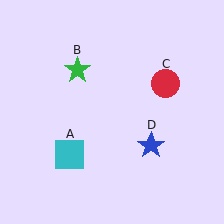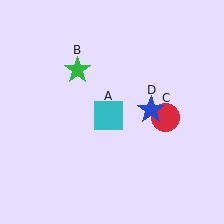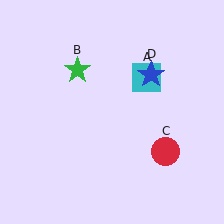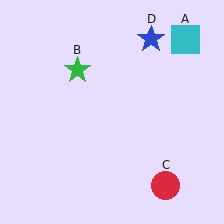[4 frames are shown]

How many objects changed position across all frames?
3 objects changed position: cyan square (object A), red circle (object C), blue star (object D).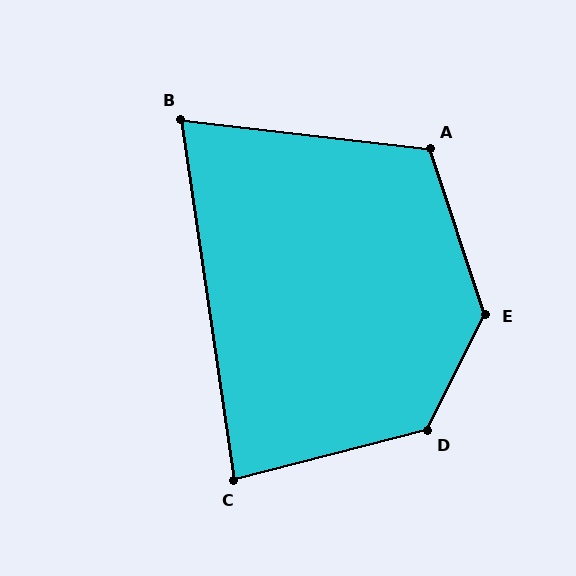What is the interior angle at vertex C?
Approximately 84 degrees (acute).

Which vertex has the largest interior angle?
E, at approximately 135 degrees.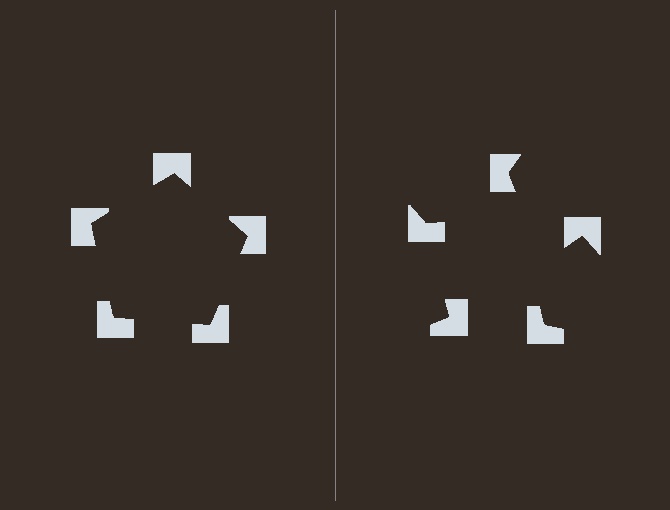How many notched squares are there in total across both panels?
10 — 5 on each side.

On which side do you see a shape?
An illusory pentagon appears on the left side. On the right side the wedge cuts are rotated, so no coherent shape forms.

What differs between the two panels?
The notched squares are positioned identically on both sides; only the wedge orientations differ. On the left they align to a pentagon; on the right they are misaligned.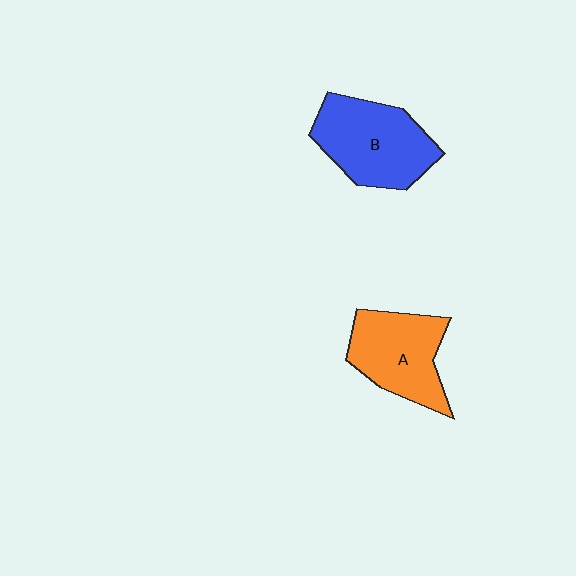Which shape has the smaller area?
Shape A (orange).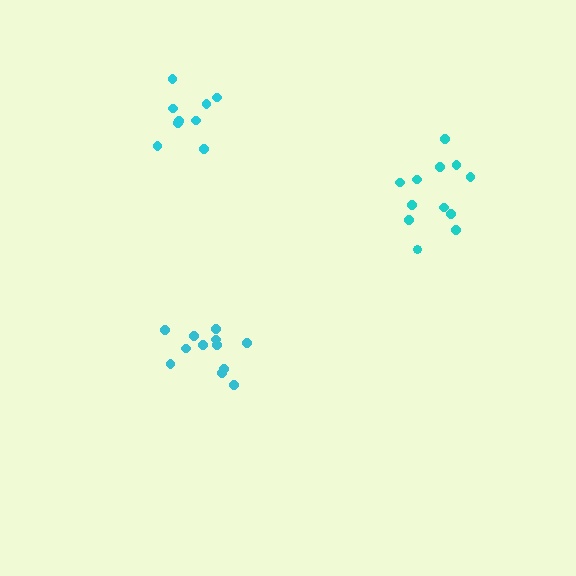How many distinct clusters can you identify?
There are 3 distinct clusters.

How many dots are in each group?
Group 1: 12 dots, Group 2: 9 dots, Group 3: 12 dots (33 total).